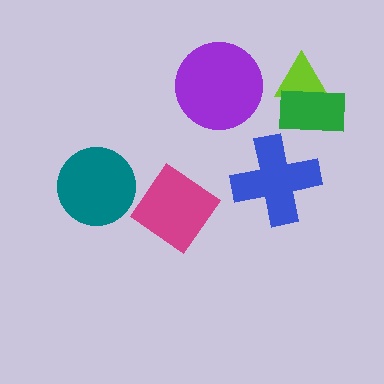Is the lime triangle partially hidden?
Yes, it is partially covered by another shape.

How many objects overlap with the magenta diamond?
0 objects overlap with the magenta diamond.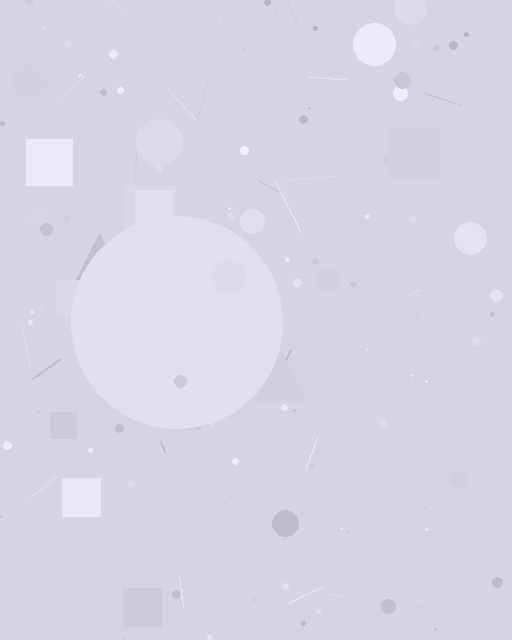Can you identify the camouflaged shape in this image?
The camouflaged shape is a circle.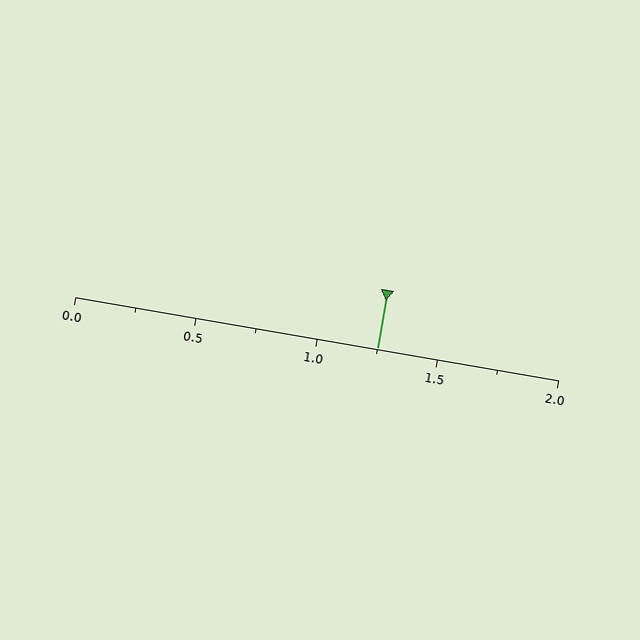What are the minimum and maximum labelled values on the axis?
The axis runs from 0.0 to 2.0.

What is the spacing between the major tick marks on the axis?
The major ticks are spaced 0.5 apart.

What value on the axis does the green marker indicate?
The marker indicates approximately 1.25.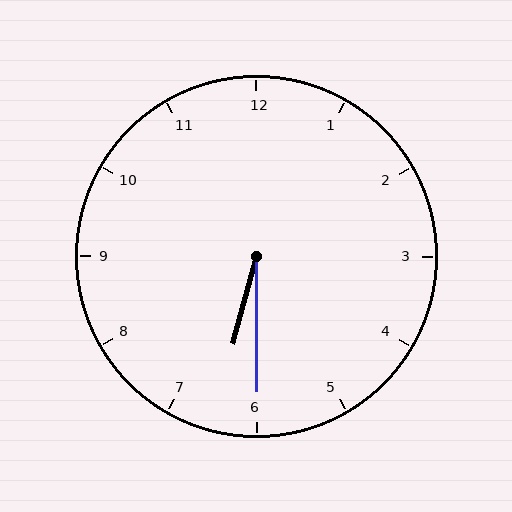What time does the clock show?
6:30.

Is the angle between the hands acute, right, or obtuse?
It is acute.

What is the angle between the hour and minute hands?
Approximately 15 degrees.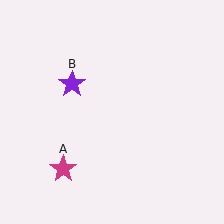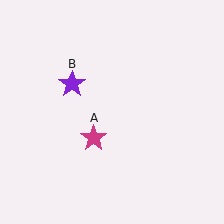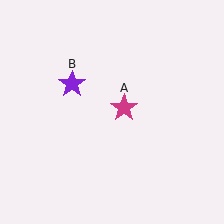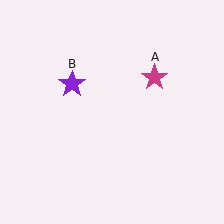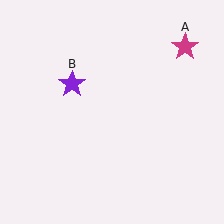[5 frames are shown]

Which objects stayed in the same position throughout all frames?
Purple star (object B) remained stationary.